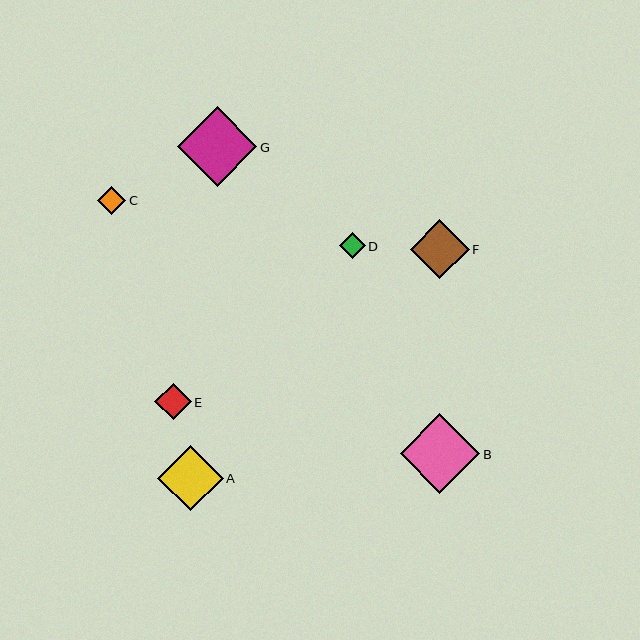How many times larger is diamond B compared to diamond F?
Diamond B is approximately 1.4 times the size of diamond F.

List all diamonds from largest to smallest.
From largest to smallest: G, B, A, F, E, C, D.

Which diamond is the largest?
Diamond G is the largest with a size of approximately 80 pixels.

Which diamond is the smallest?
Diamond D is the smallest with a size of approximately 26 pixels.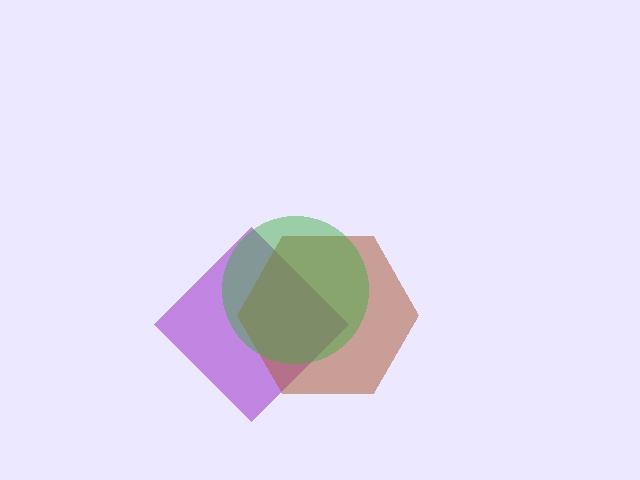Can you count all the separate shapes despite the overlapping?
Yes, there are 3 separate shapes.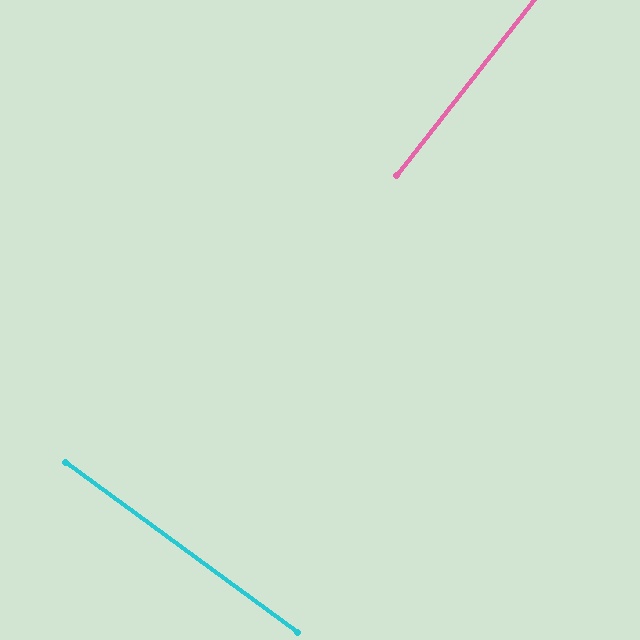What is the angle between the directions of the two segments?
Approximately 88 degrees.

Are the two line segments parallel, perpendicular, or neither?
Perpendicular — they meet at approximately 88°.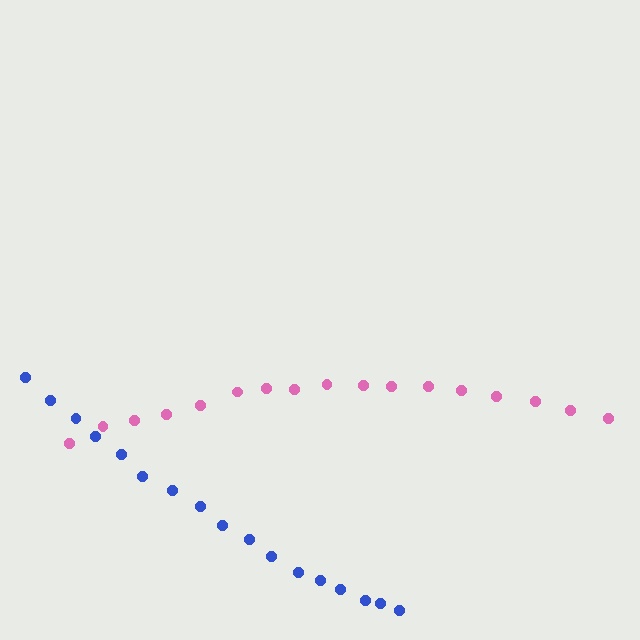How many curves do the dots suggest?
There are 2 distinct paths.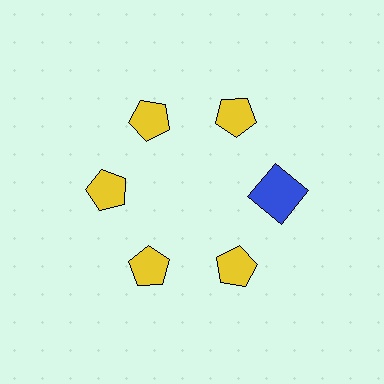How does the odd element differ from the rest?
It differs in both color (blue instead of yellow) and shape (square instead of pentagon).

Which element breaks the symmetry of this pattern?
The blue square at roughly the 3 o'clock position breaks the symmetry. All other shapes are yellow pentagons.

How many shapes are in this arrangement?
There are 6 shapes arranged in a ring pattern.